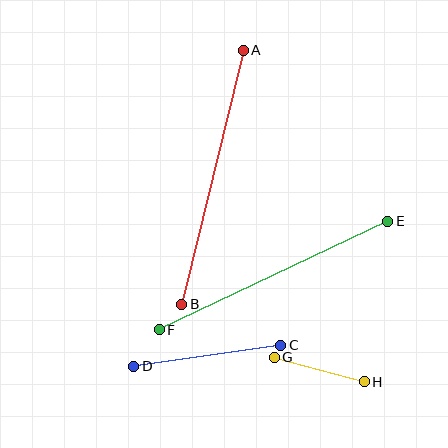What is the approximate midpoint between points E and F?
The midpoint is at approximately (273, 275) pixels.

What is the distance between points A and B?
The distance is approximately 261 pixels.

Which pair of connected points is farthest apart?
Points A and B are farthest apart.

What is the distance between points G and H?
The distance is approximately 93 pixels.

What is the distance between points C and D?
The distance is approximately 149 pixels.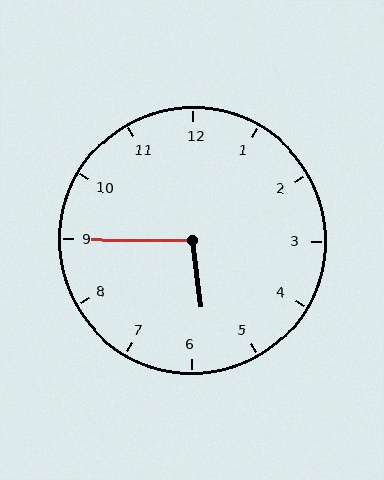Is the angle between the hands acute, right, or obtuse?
It is obtuse.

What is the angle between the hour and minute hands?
Approximately 98 degrees.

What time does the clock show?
5:45.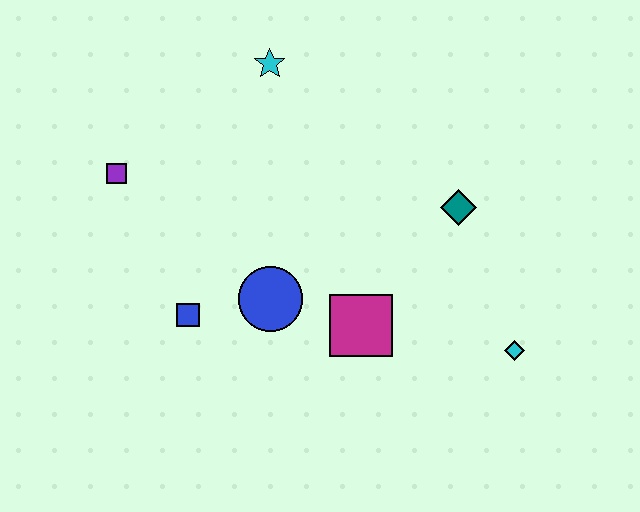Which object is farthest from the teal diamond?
The purple square is farthest from the teal diamond.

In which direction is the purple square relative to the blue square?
The purple square is above the blue square.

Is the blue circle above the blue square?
Yes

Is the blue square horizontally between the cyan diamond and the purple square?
Yes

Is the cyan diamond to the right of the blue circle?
Yes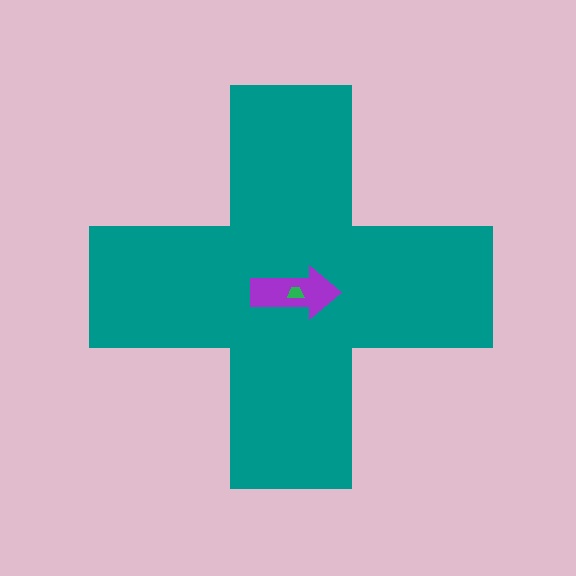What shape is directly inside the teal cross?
The purple arrow.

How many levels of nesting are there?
3.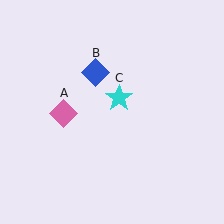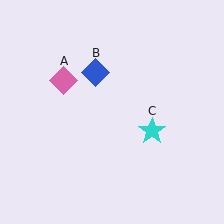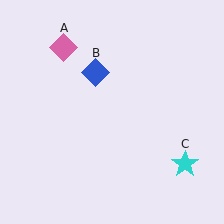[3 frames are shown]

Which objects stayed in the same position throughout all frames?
Blue diamond (object B) remained stationary.